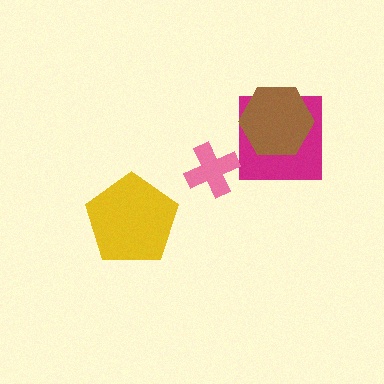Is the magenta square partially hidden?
Yes, it is partially covered by another shape.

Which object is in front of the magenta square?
The brown hexagon is in front of the magenta square.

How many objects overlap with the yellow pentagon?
0 objects overlap with the yellow pentagon.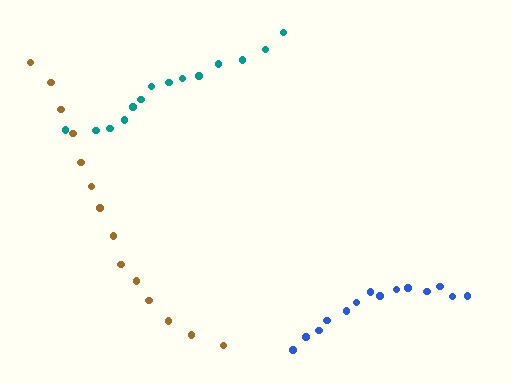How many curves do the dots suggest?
There are 3 distinct paths.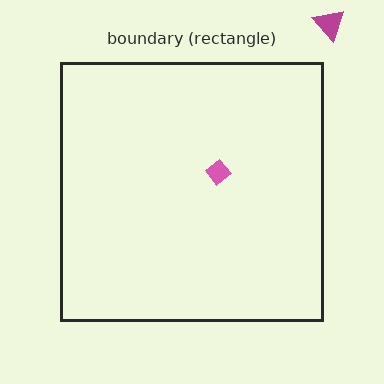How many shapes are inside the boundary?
1 inside, 1 outside.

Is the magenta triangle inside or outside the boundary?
Outside.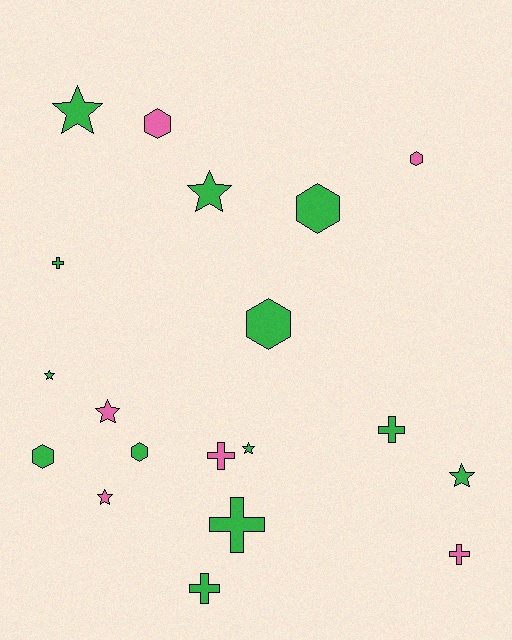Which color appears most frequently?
Green, with 13 objects.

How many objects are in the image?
There are 19 objects.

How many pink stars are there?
There are 2 pink stars.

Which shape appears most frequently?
Star, with 7 objects.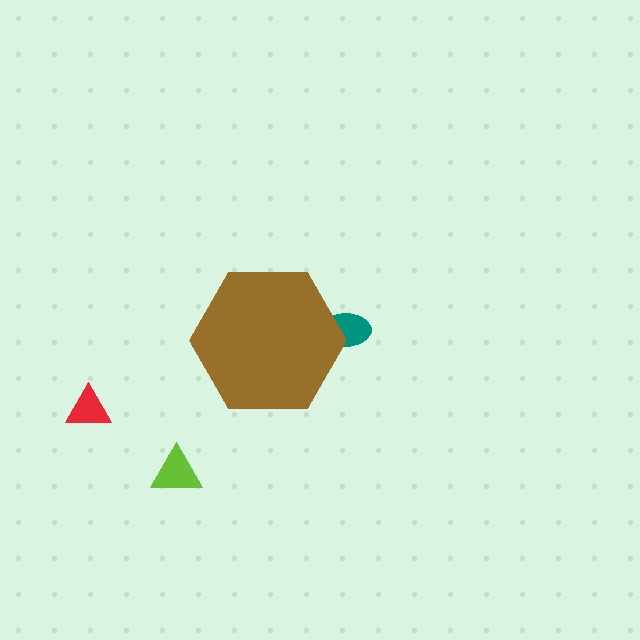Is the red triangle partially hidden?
No, the red triangle is fully visible.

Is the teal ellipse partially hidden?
Yes, the teal ellipse is partially hidden behind the brown hexagon.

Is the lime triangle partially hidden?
No, the lime triangle is fully visible.